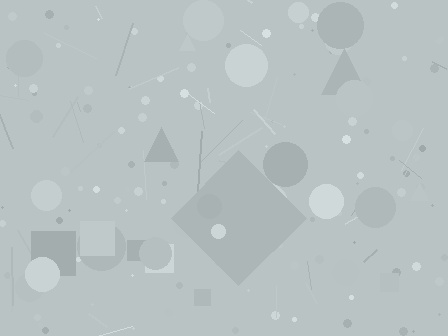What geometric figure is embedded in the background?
A diamond is embedded in the background.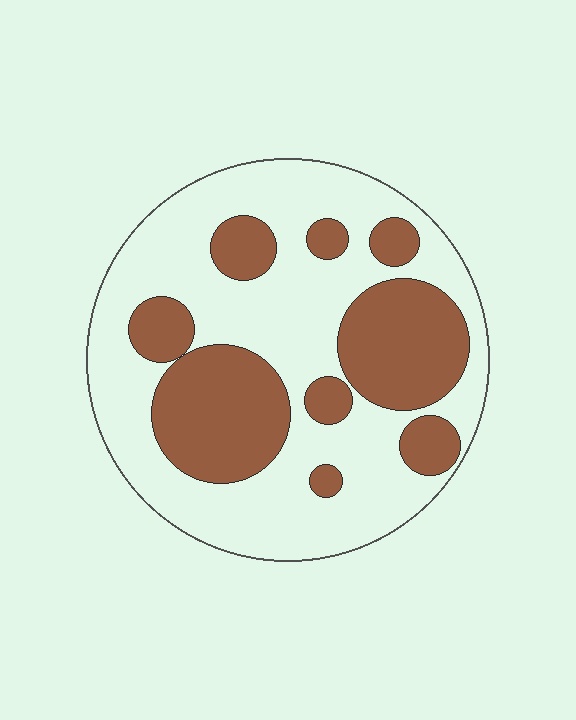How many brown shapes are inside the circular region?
9.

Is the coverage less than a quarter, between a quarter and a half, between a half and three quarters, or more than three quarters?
Between a quarter and a half.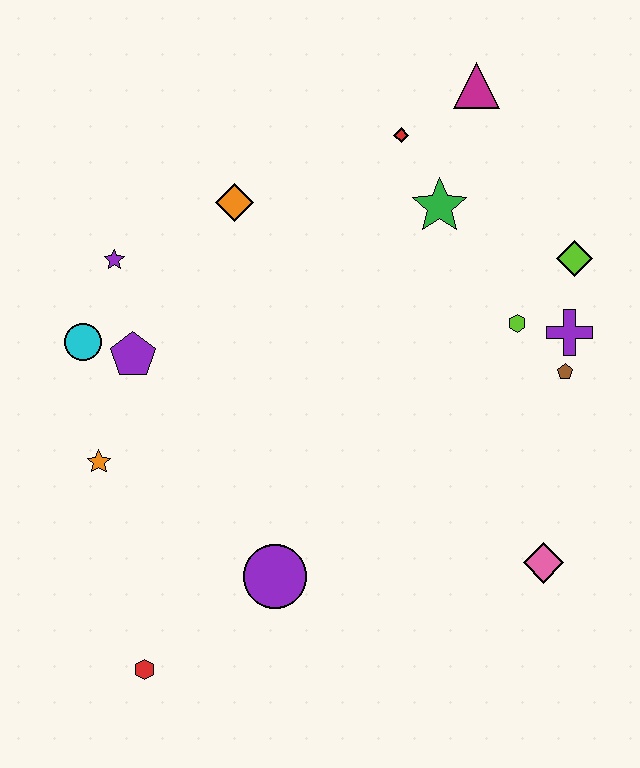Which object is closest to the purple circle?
The red hexagon is closest to the purple circle.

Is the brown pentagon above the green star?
No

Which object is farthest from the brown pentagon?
The red hexagon is farthest from the brown pentagon.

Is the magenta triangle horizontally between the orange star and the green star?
No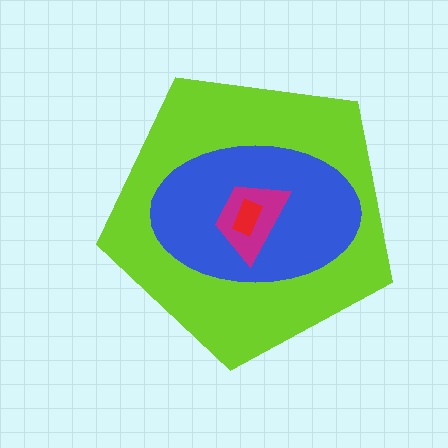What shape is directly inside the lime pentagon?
The blue ellipse.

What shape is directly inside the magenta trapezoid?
The red rectangle.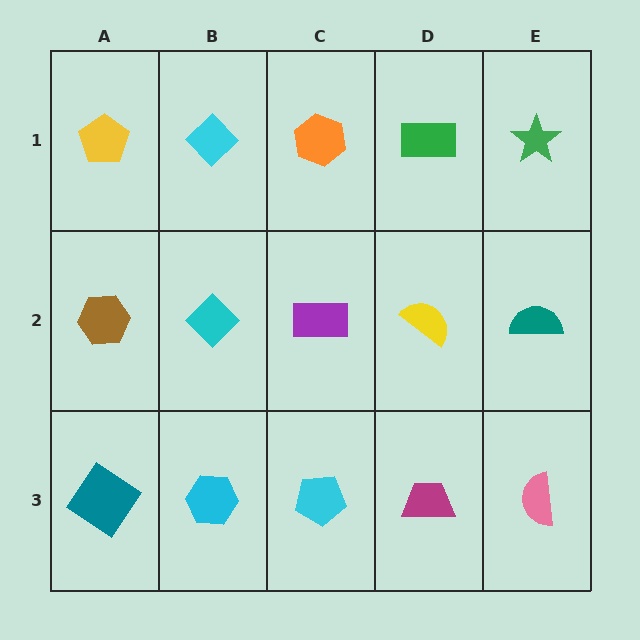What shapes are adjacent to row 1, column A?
A brown hexagon (row 2, column A), a cyan diamond (row 1, column B).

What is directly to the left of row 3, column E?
A magenta trapezoid.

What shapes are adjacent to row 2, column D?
A green rectangle (row 1, column D), a magenta trapezoid (row 3, column D), a purple rectangle (row 2, column C), a teal semicircle (row 2, column E).